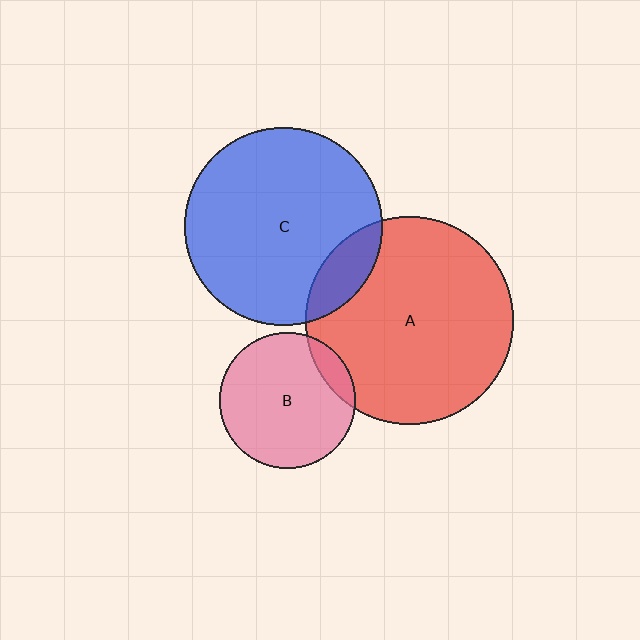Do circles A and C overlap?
Yes.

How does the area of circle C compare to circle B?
Approximately 2.1 times.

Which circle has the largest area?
Circle A (red).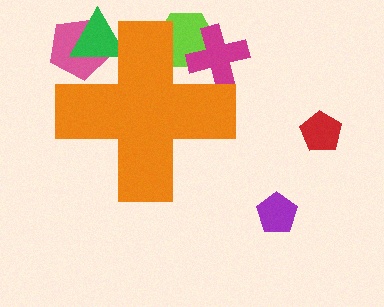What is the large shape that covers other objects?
An orange cross.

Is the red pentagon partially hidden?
No, the red pentagon is fully visible.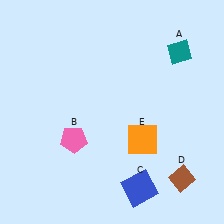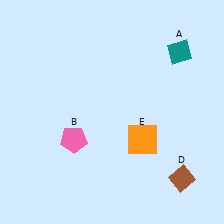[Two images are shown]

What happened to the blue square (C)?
The blue square (C) was removed in Image 2. It was in the bottom-right area of Image 1.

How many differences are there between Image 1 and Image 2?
There is 1 difference between the two images.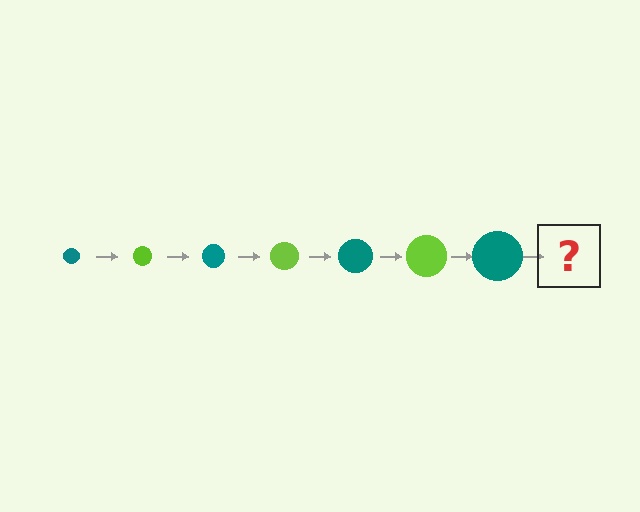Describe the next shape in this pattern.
It should be a lime circle, larger than the previous one.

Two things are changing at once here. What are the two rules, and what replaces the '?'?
The two rules are that the circle grows larger each step and the color cycles through teal and lime. The '?' should be a lime circle, larger than the previous one.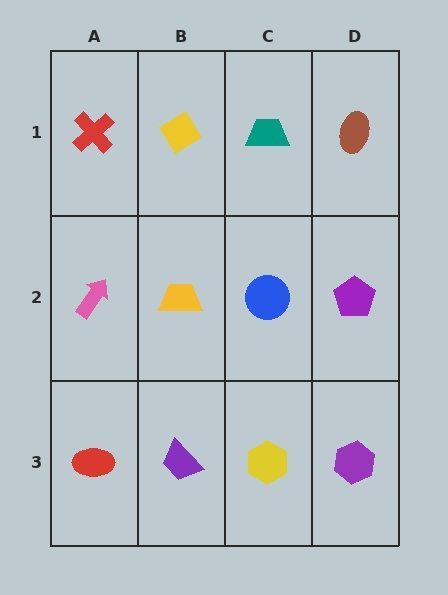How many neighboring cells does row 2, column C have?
4.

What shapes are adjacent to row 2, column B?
A yellow diamond (row 1, column B), a purple trapezoid (row 3, column B), a pink arrow (row 2, column A), a blue circle (row 2, column C).